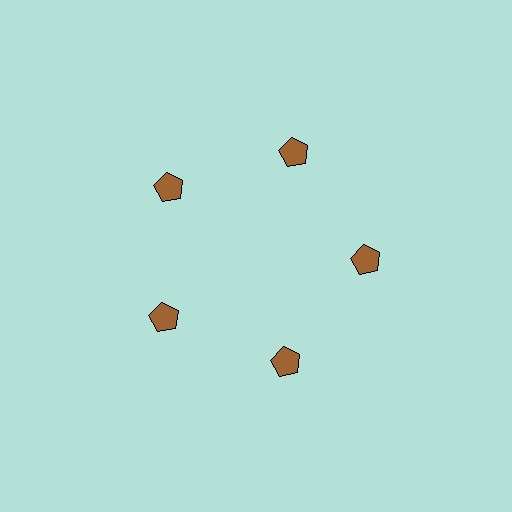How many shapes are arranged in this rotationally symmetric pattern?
There are 5 shapes, arranged in 5 groups of 1.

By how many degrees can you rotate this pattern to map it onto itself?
The pattern maps onto itself every 72 degrees of rotation.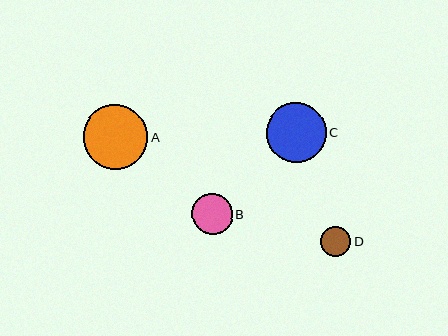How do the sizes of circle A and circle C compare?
Circle A and circle C are approximately the same size.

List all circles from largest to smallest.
From largest to smallest: A, C, B, D.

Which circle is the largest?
Circle A is the largest with a size of approximately 65 pixels.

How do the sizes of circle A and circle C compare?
Circle A and circle C are approximately the same size.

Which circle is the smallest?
Circle D is the smallest with a size of approximately 30 pixels.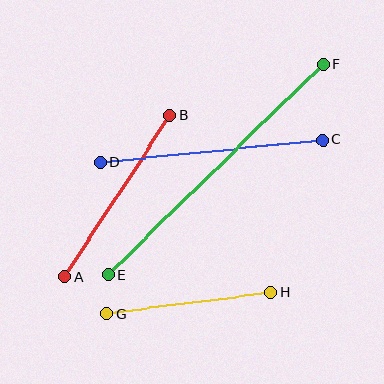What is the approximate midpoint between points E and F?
The midpoint is at approximately (215, 169) pixels.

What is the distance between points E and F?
The distance is approximately 301 pixels.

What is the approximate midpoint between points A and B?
The midpoint is at approximately (117, 196) pixels.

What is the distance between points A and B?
The distance is approximately 193 pixels.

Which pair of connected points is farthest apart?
Points E and F are farthest apart.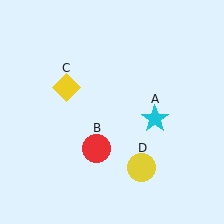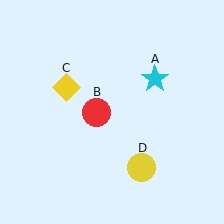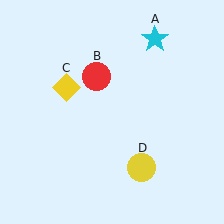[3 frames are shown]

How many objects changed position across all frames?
2 objects changed position: cyan star (object A), red circle (object B).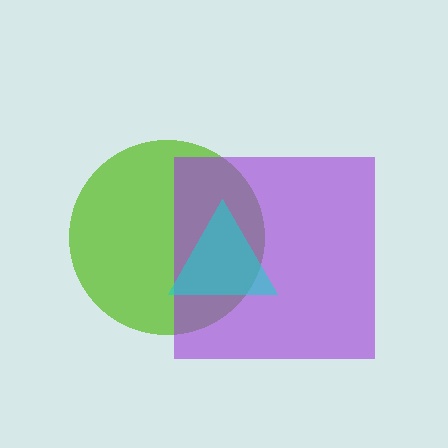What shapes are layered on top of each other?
The layered shapes are: a lime circle, a purple square, a cyan triangle.